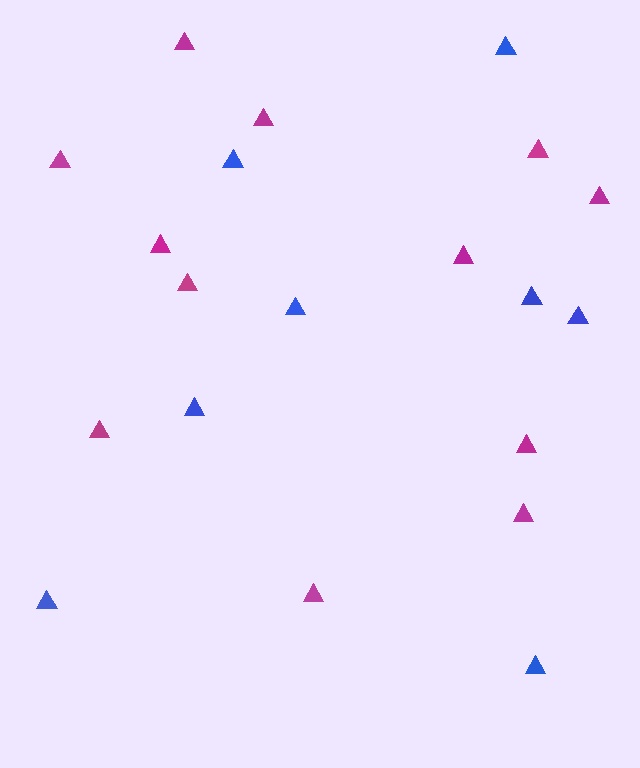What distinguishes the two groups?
There are 2 groups: one group of blue triangles (8) and one group of magenta triangles (12).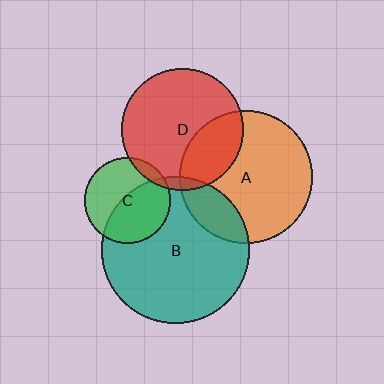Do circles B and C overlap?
Yes.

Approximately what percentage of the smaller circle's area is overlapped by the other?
Approximately 50%.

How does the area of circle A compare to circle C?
Approximately 2.4 times.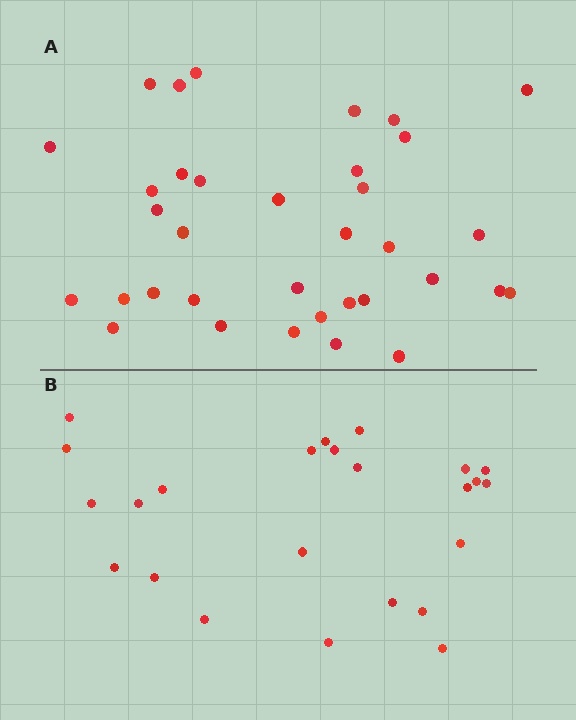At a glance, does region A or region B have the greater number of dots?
Region A (the top region) has more dots.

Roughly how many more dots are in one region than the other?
Region A has roughly 12 or so more dots than region B.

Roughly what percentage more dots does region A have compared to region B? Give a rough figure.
About 45% more.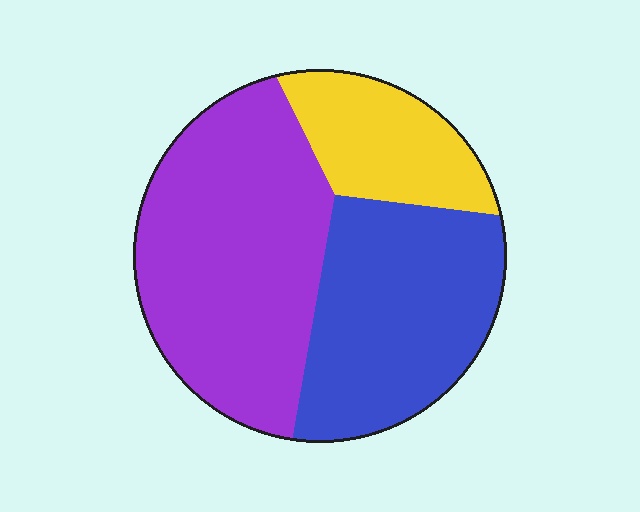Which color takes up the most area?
Purple, at roughly 45%.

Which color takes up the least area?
Yellow, at roughly 20%.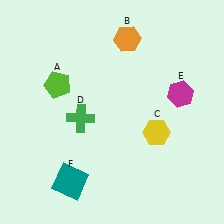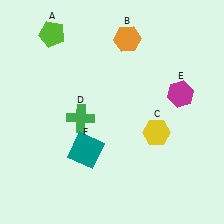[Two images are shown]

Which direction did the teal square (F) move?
The teal square (F) moved up.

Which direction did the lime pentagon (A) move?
The lime pentagon (A) moved up.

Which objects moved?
The objects that moved are: the lime pentagon (A), the teal square (F).